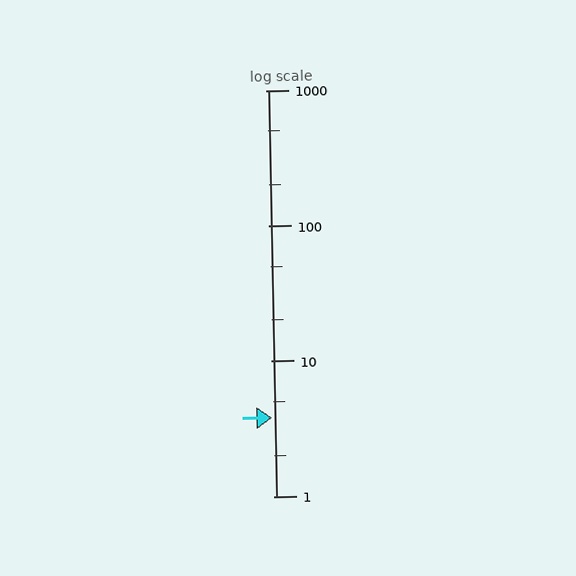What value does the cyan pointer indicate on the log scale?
The pointer indicates approximately 3.8.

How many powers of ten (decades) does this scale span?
The scale spans 3 decades, from 1 to 1000.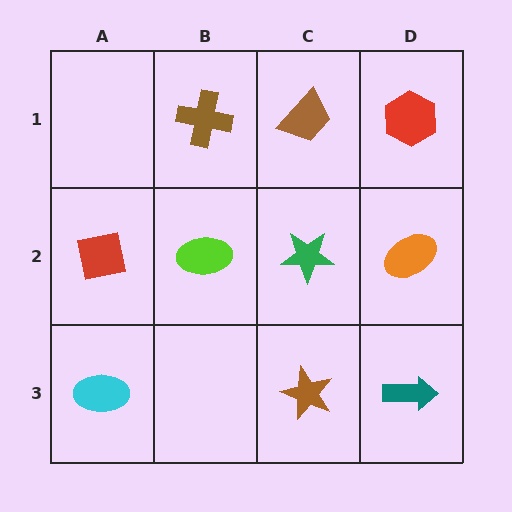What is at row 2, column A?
A red square.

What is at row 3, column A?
A cyan ellipse.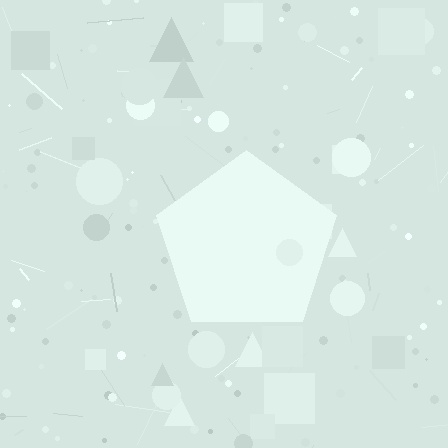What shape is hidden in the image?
A pentagon is hidden in the image.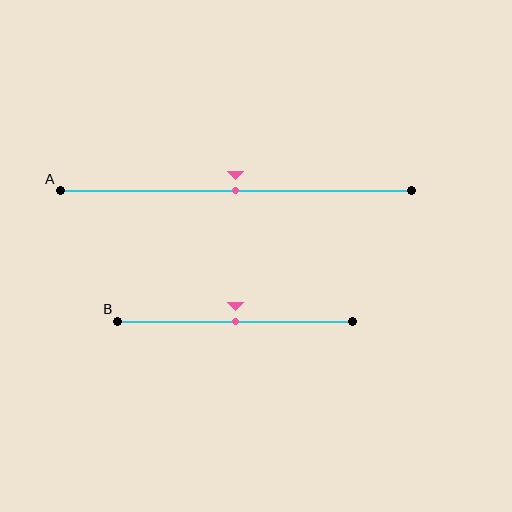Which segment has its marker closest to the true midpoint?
Segment A has its marker closest to the true midpoint.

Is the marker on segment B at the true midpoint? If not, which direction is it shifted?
Yes, the marker on segment B is at the true midpoint.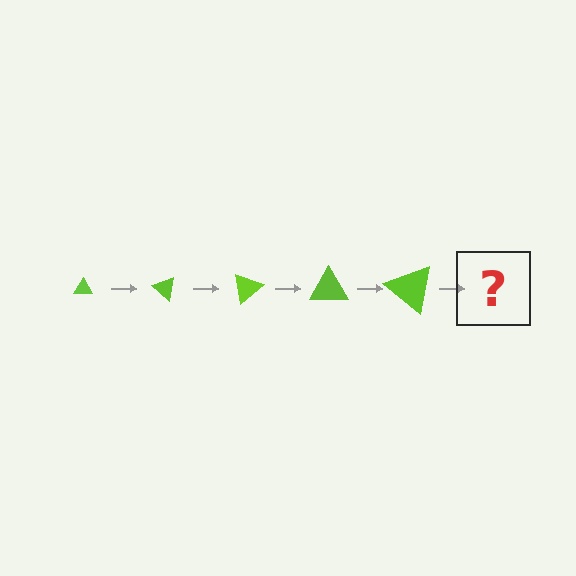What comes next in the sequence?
The next element should be a triangle, larger than the previous one and rotated 200 degrees from the start.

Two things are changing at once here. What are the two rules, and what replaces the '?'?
The two rules are that the triangle grows larger each step and it rotates 40 degrees each step. The '?' should be a triangle, larger than the previous one and rotated 200 degrees from the start.